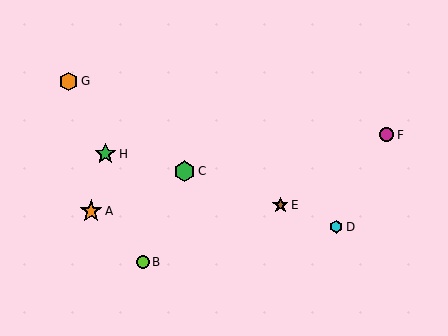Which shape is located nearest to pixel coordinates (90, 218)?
The orange star (labeled A) at (91, 211) is nearest to that location.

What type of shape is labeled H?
Shape H is a green star.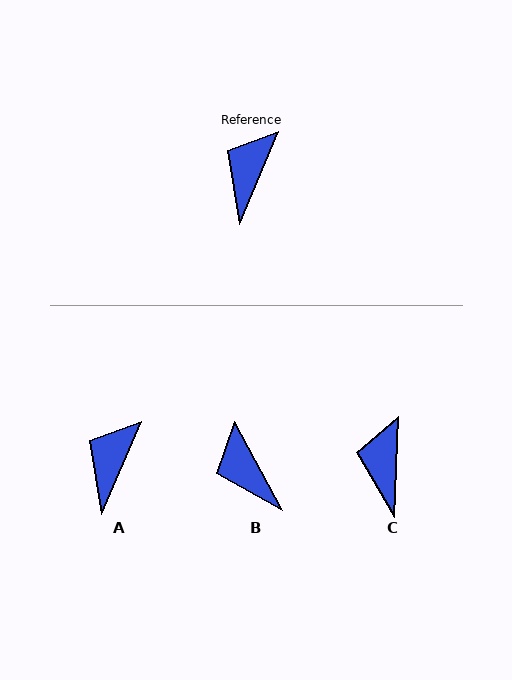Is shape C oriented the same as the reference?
No, it is off by about 21 degrees.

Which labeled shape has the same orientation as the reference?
A.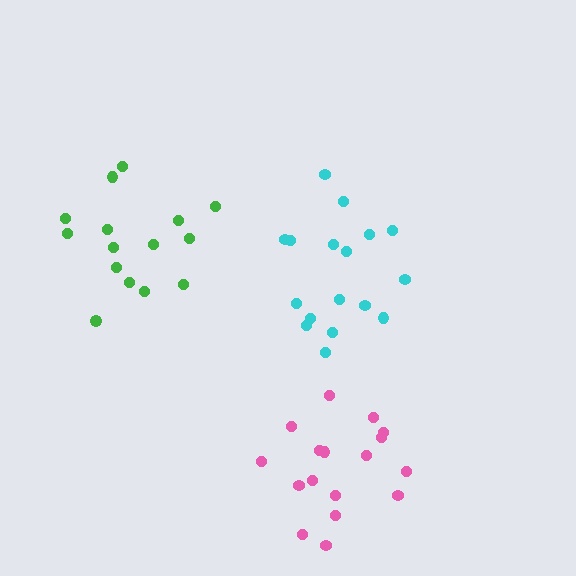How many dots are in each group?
Group 1: 17 dots, Group 2: 15 dots, Group 3: 17 dots (49 total).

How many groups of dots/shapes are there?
There are 3 groups.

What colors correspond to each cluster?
The clusters are colored: cyan, green, pink.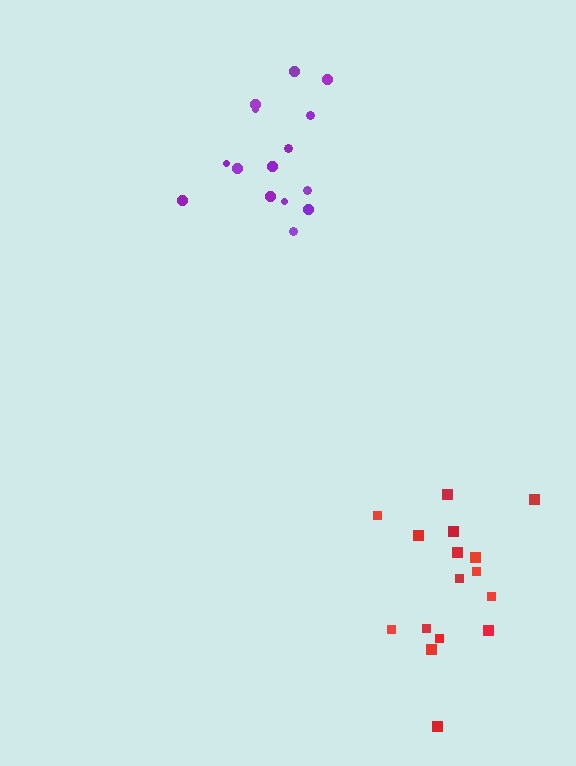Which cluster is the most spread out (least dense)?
Red.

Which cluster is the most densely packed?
Purple.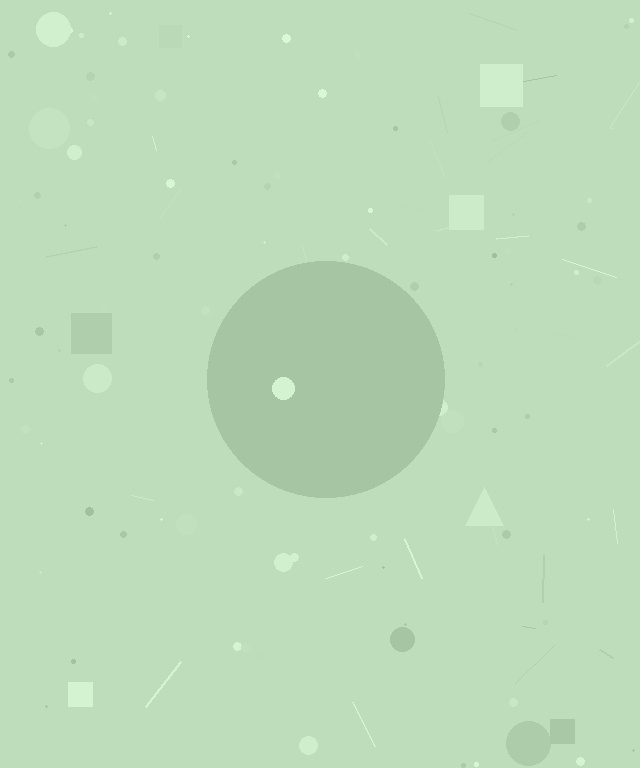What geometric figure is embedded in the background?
A circle is embedded in the background.